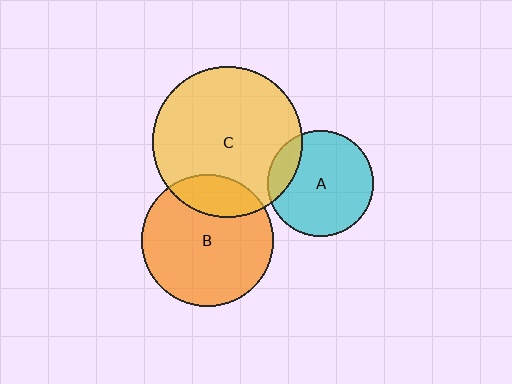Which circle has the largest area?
Circle C (yellow).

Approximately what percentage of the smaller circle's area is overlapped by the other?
Approximately 20%.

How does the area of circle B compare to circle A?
Approximately 1.5 times.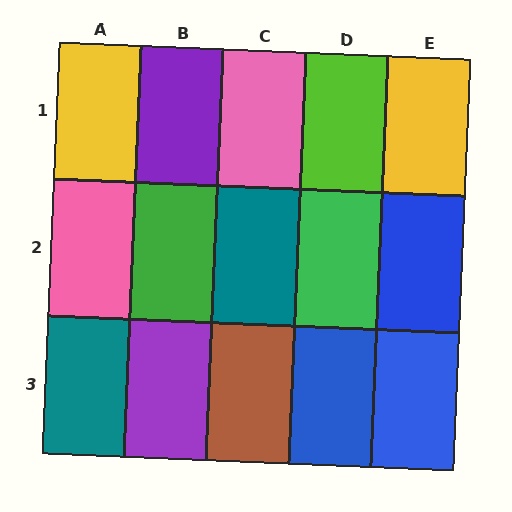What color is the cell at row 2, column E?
Blue.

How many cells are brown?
1 cell is brown.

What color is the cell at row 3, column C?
Brown.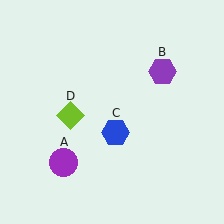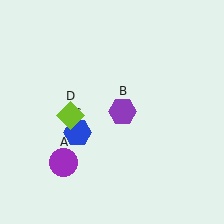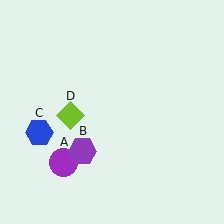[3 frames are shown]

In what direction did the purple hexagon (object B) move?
The purple hexagon (object B) moved down and to the left.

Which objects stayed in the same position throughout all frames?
Purple circle (object A) and lime diamond (object D) remained stationary.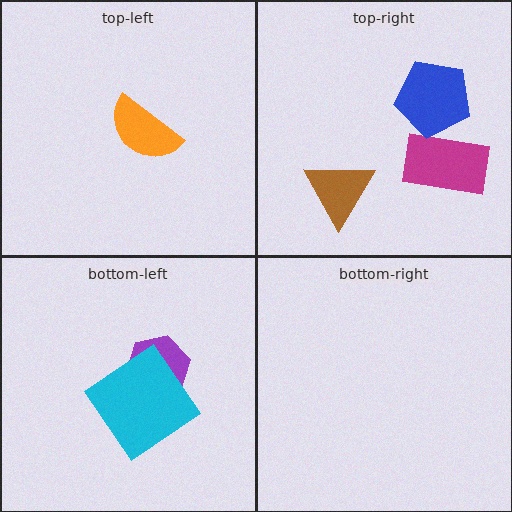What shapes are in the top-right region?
The magenta rectangle, the blue pentagon, the brown triangle.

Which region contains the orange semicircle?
The top-left region.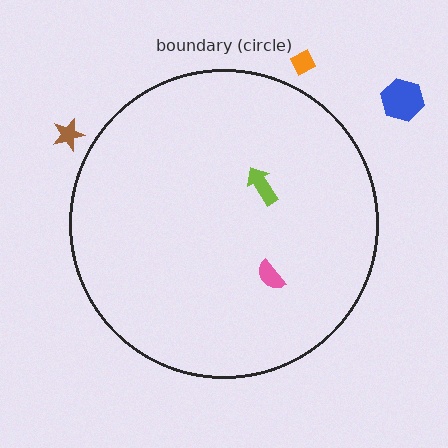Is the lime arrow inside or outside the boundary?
Inside.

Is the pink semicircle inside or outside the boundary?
Inside.